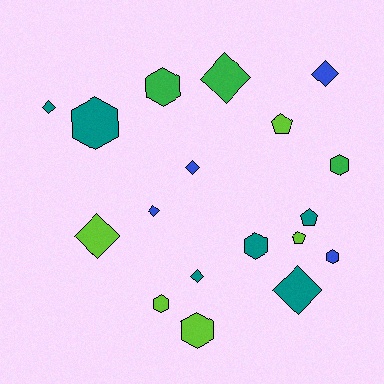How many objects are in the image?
There are 18 objects.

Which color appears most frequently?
Teal, with 6 objects.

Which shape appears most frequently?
Diamond, with 8 objects.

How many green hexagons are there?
There are 2 green hexagons.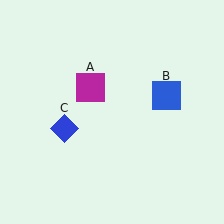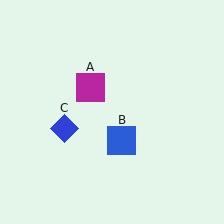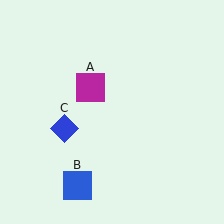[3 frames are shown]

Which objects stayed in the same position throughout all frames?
Magenta square (object A) and blue diamond (object C) remained stationary.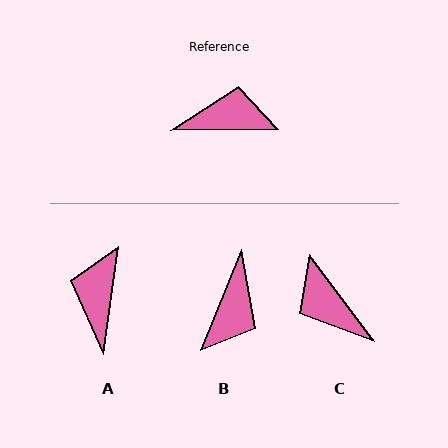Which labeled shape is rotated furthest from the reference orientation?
C, about 126 degrees away.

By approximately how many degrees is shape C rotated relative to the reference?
Approximately 126 degrees counter-clockwise.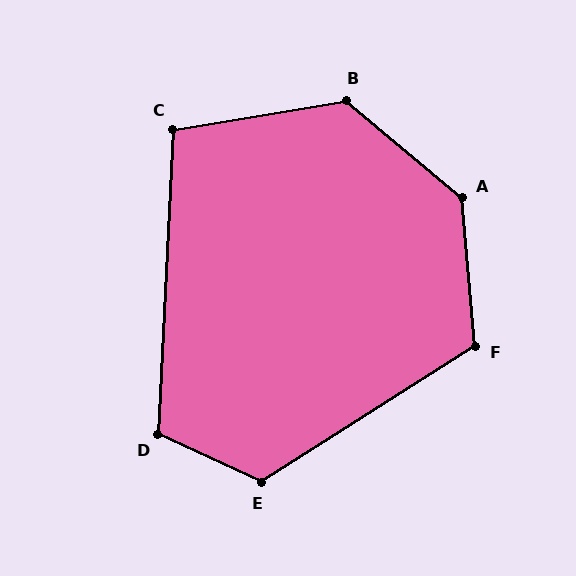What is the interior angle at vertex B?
Approximately 131 degrees (obtuse).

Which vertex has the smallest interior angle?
C, at approximately 102 degrees.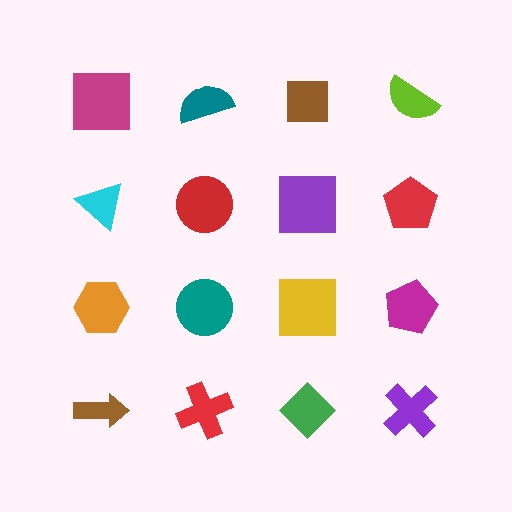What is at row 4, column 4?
A purple cross.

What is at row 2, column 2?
A red circle.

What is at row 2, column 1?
A cyan triangle.